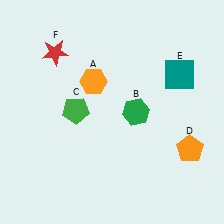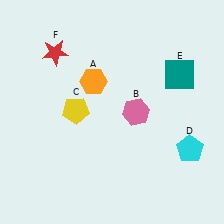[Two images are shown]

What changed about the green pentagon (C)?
In Image 1, C is green. In Image 2, it changed to yellow.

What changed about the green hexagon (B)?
In Image 1, B is green. In Image 2, it changed to pink.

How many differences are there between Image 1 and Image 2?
There are 3 differences between the two images.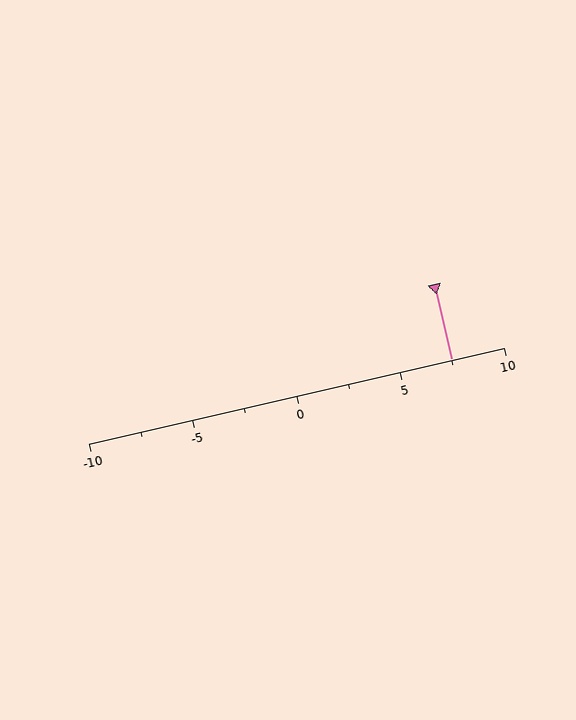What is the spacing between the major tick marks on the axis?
The major ticks are spaced 5 apart.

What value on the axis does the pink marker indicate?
The marker indicates approximately 7.5.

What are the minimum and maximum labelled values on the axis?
The axis runs from -10 to 10.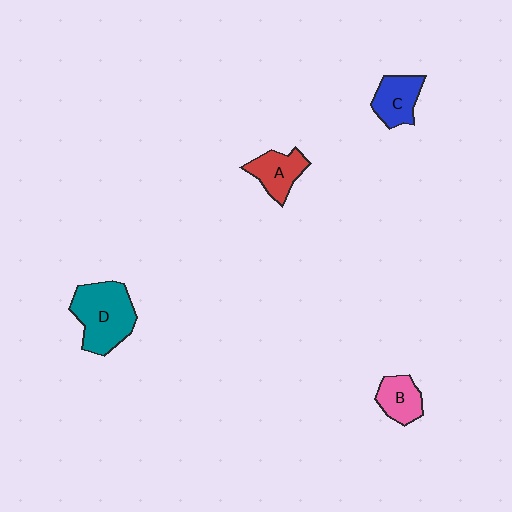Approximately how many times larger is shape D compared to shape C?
Approximately 1.7 times.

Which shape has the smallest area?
Shape B (pink).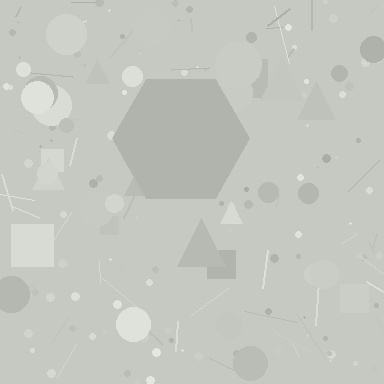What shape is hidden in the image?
A hexagon is hidden in the image.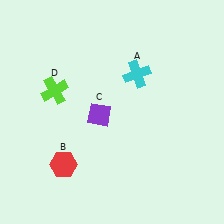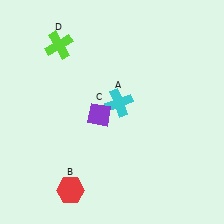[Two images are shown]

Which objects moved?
The objects that moved are: the cyan cross (A), the red hexagon (B), the lime cross (D).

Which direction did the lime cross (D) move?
The lime cross (D) moved up.